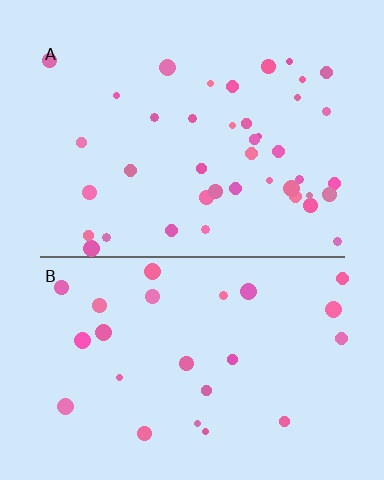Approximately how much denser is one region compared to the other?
Approximately 1.7× — region A over region B.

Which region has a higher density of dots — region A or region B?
A (the top).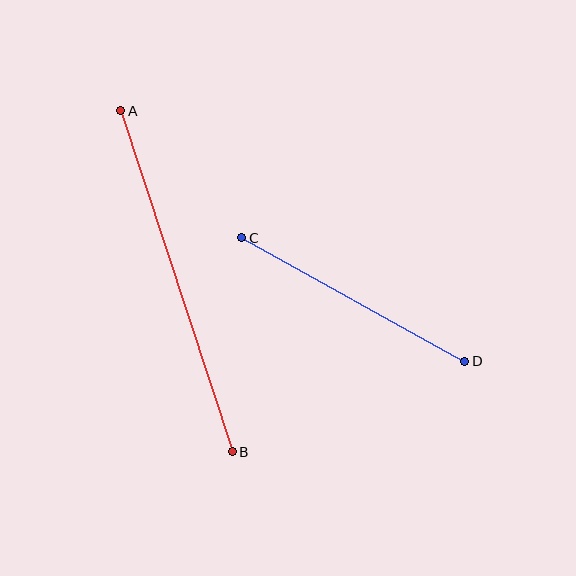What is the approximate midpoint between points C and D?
The midpoint is at approximately (353, 300) pixels.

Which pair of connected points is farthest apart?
Points A and B are farthest apart.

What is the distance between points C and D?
The distance is approximately 255 pixels.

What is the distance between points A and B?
The distance is approximately 359 pixels.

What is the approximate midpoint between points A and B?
The midpoint is at approximately (176, 281) pixels.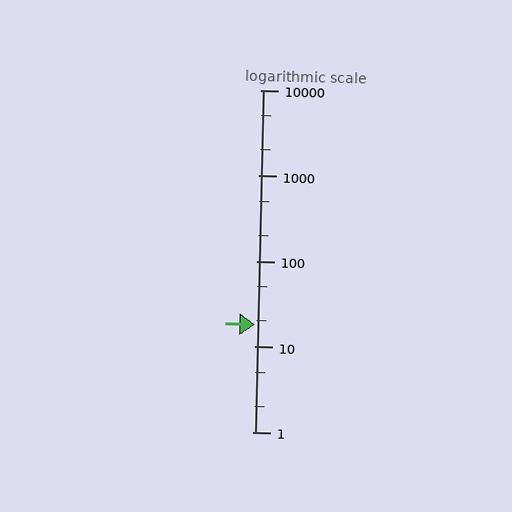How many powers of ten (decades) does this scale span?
The scale spans 4 decades, from 1 to 10000.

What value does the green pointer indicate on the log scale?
The pointer indicates approximately 18.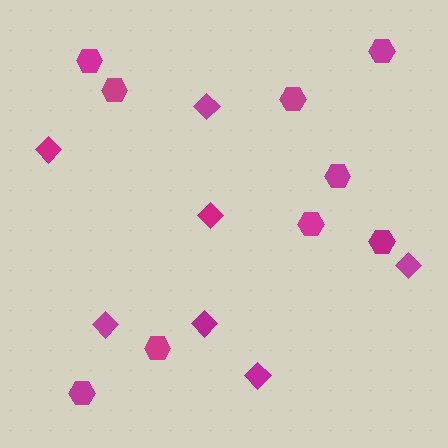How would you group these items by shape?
There are 2 groups: one group of diamonds (7) and one group of hexagons (9).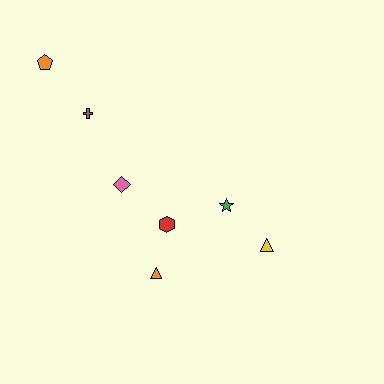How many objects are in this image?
There are 7 objects.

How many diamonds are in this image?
There is 1 diamond.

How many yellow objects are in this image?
There is 1 yellow object.